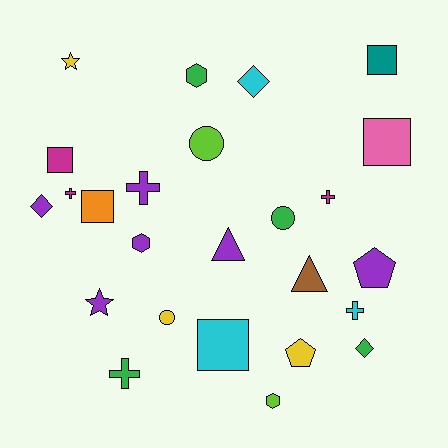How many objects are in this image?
There are 25 objects.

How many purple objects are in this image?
There are 6 purple objects.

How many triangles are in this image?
There are 2 triangles.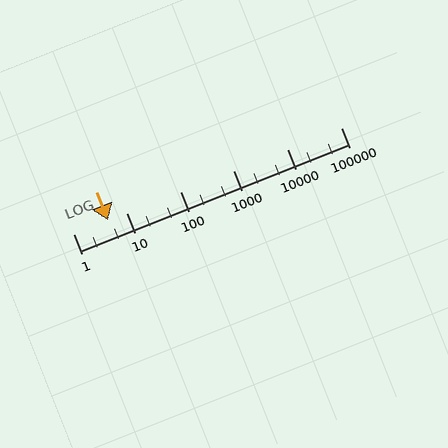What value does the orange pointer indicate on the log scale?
The pointer indicates approximately 4.4.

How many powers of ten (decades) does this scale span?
The scale spans 5 decades, from 1 to 100000.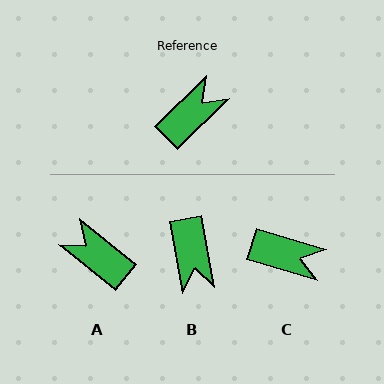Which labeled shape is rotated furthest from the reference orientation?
B, about 124 degrees away.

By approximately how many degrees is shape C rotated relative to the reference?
Approximately 61 degrees clockwise.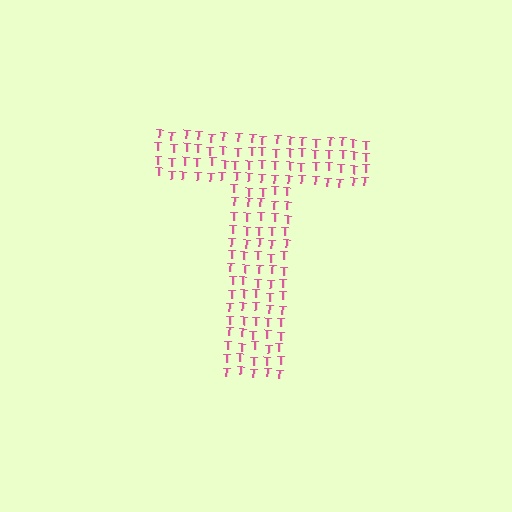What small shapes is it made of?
It is made of small letter T's.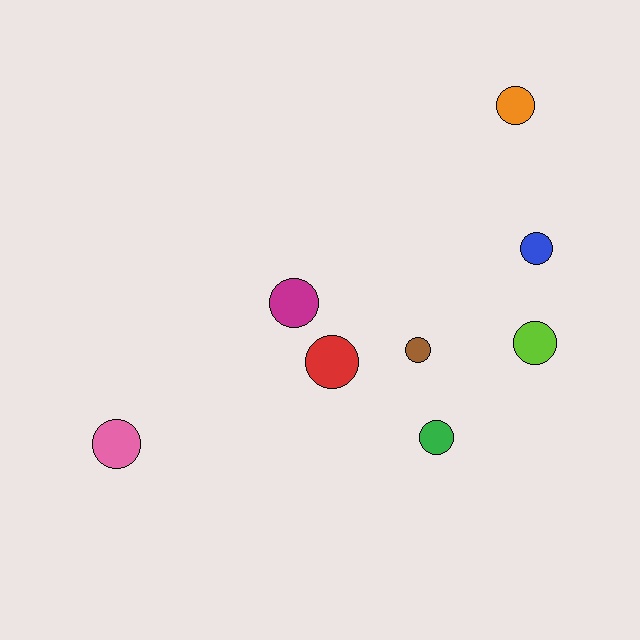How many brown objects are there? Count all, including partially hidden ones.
There is 1 brown object.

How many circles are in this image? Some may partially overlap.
There are 8 circles.